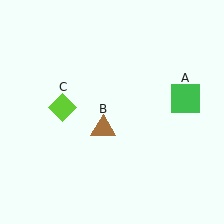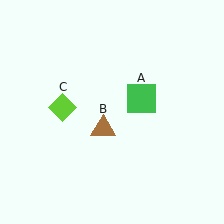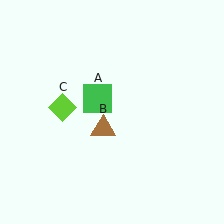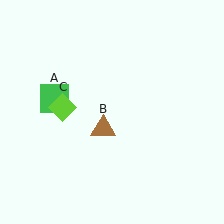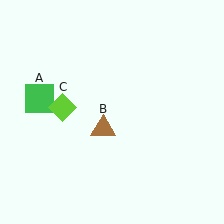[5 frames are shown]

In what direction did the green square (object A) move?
The green square (object A) moved left.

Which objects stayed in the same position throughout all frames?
Brown triangle (object B) and lime diamond (object C) remained stationary.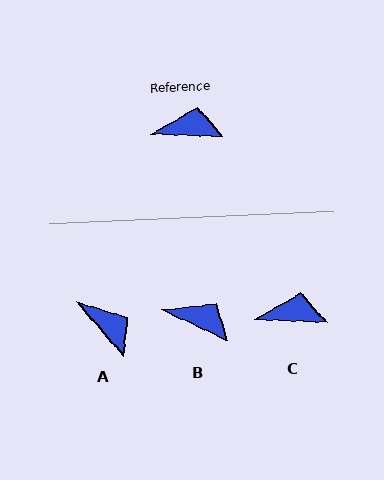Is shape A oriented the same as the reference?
No, it is off by about 47 degrees.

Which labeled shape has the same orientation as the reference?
C.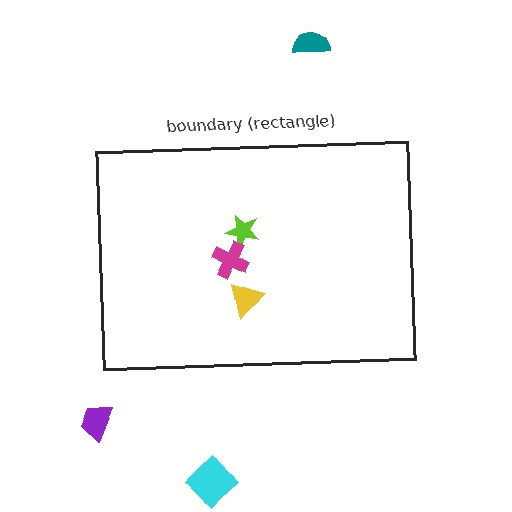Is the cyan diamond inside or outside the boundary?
Outside.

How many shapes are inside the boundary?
3 inside, 3 outside.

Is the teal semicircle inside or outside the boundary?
Outside.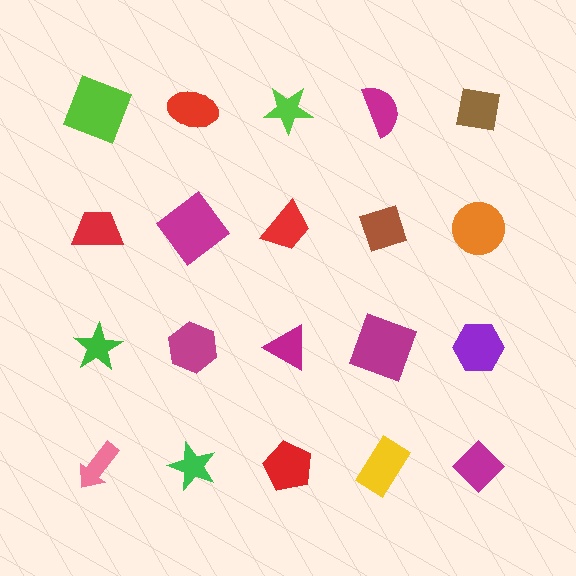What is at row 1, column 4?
A magenta semicircle.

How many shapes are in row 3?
5 shapes.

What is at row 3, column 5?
A purple hexagon.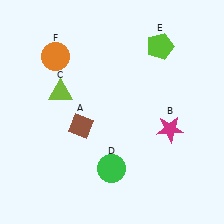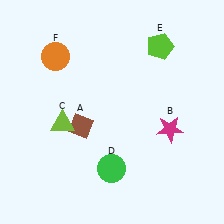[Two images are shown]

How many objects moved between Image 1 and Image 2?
1 object moved between the two images.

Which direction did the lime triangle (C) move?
The lime triangle (C) moved down.